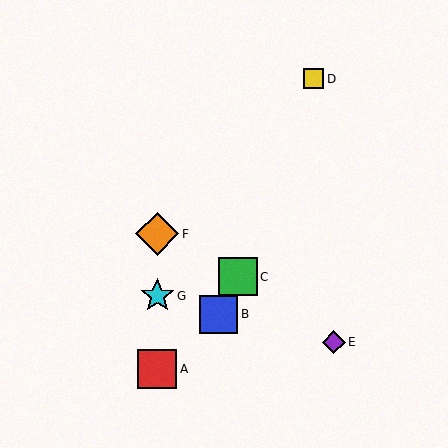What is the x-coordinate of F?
Object F is at x≈157.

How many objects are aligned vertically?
3 objects (A, F, G) are aligned vertically.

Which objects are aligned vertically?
Objects A, F, G are aligned vertically.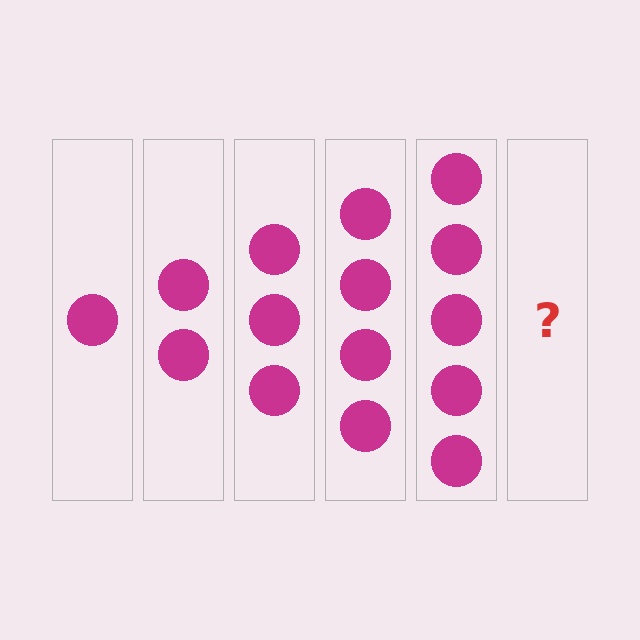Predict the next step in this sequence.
The next step is 6 circles.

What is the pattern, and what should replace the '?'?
The pattern is that each step adds one more circle. The '?' should be 6 circles.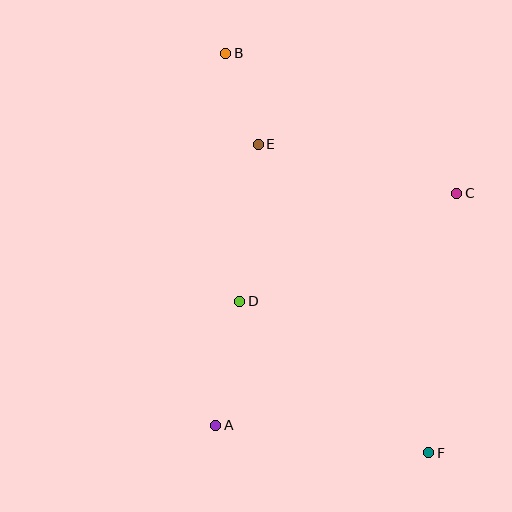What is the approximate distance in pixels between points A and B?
The distance between A and B is approximately 372 pixels.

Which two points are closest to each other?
Points B and E are closest to each other.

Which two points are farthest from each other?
Points B and F are farthest from each other.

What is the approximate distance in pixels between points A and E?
The distance between A and E is approximately 284 pixels.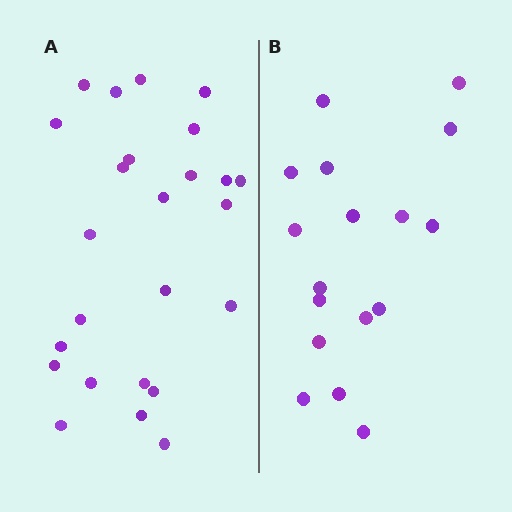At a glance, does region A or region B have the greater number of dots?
Region A (the left region) has more dots.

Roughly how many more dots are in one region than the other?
Region A has roughly 8 or so more dots than region B.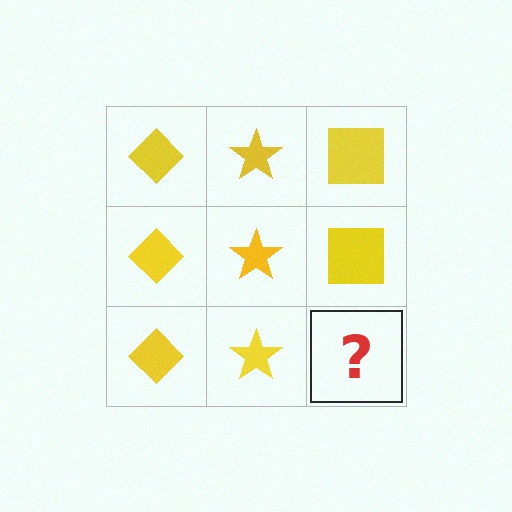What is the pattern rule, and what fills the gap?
The rule is that each column has a consistent shape. The gap should be filled with a yellow square.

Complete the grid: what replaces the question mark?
The question mark should be replaced with a yellow square.